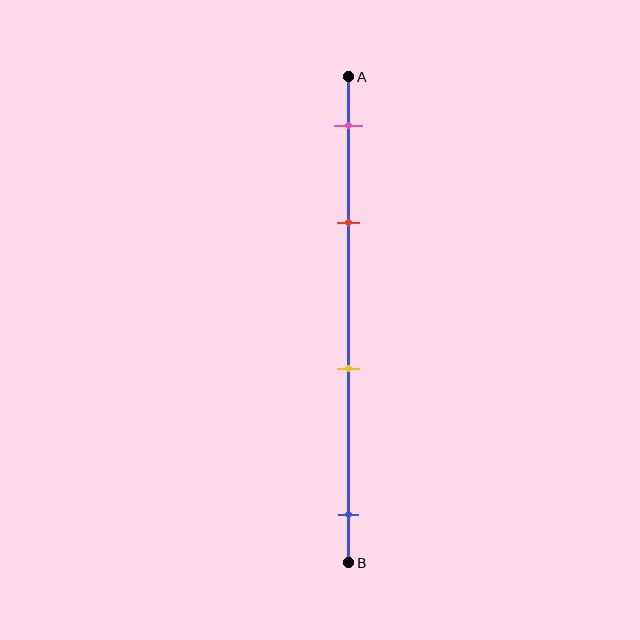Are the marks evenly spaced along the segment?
No, the marks are not evenly spaced.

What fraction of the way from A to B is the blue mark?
The blue mark is approximately 90% (0.9) of the way from A to B.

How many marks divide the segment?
There are 4 marks dividing the segment.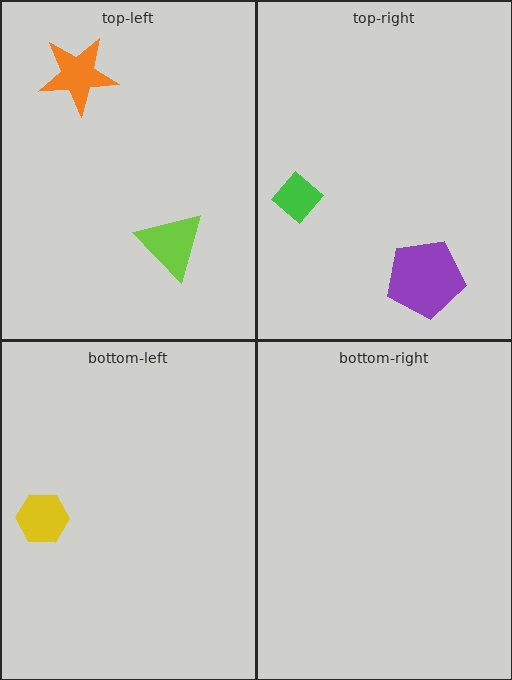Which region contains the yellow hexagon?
The bottom-left region.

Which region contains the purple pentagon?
The top-right region.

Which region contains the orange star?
The top-left region.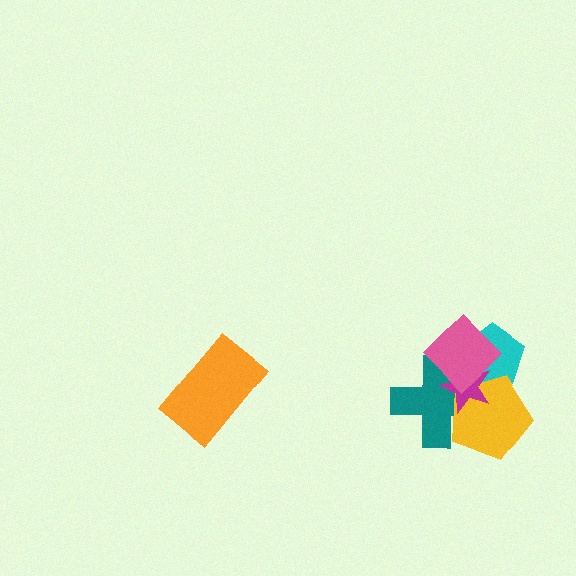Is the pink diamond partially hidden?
No, no other shape covers it.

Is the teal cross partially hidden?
Yes, it is partially covered by another shape.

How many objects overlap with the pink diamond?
5 objects overlap with the pink diamond.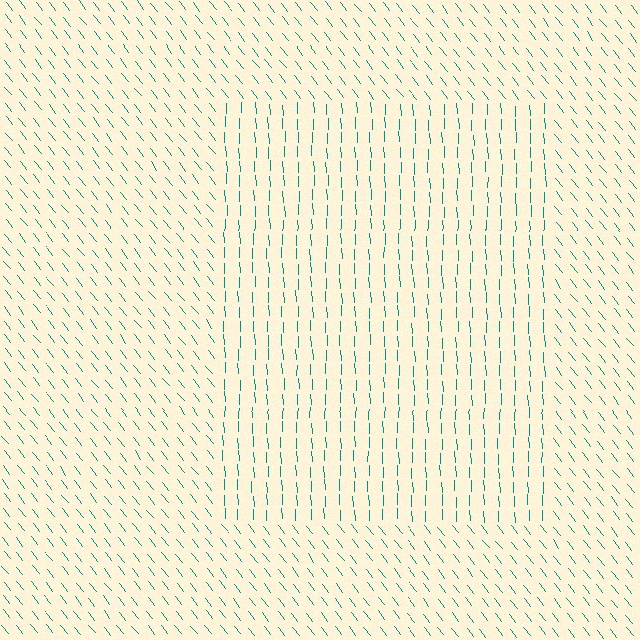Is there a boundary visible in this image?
Yes, there is a texture boundary formed by a change in line orientation.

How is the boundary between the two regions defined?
The boundary is defined purely by a change in line orientation (approximately 36 degrees difference). All lines are the same color and thickness.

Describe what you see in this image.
The image is filled with small teal line segments. A rectangle region in the image has lines oriented differently from the surrounding lines, creating a visible texture boundary.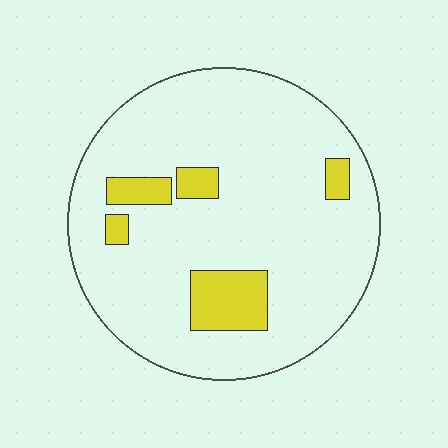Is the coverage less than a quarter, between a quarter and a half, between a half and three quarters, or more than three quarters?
Less than a quarter.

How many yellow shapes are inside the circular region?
5.